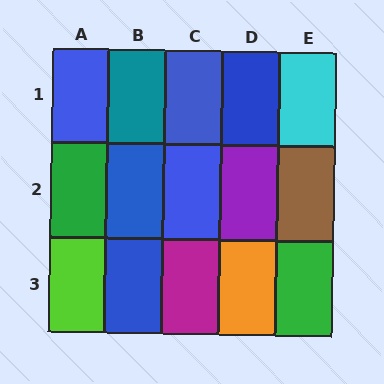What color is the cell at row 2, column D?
Purple.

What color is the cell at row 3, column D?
Orange.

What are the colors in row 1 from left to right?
Blue, teal, blue, blue, cyan.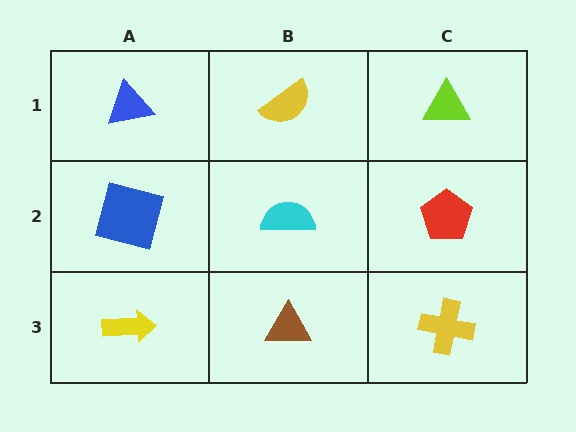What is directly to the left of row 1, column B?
A blue triangle.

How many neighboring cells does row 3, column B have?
3.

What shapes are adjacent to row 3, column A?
A blue square (row 2, column A), a brown triangle (row 3, column B).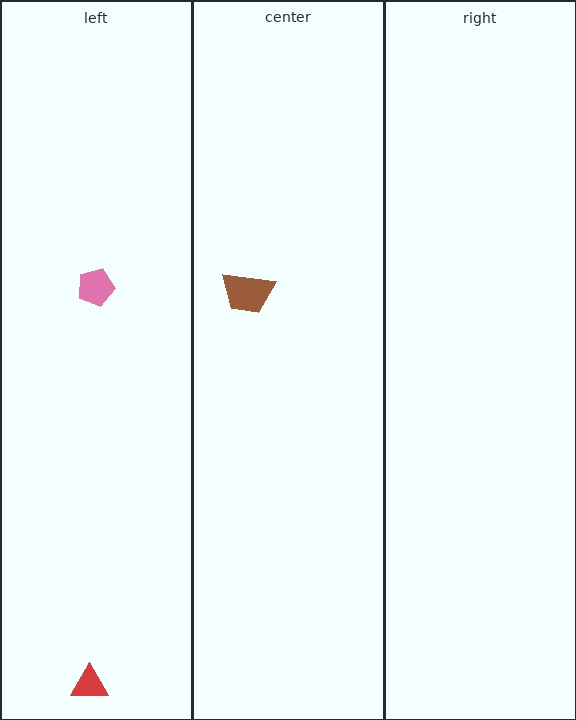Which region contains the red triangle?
The left region.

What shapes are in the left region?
The red triangle, the pink pentagon.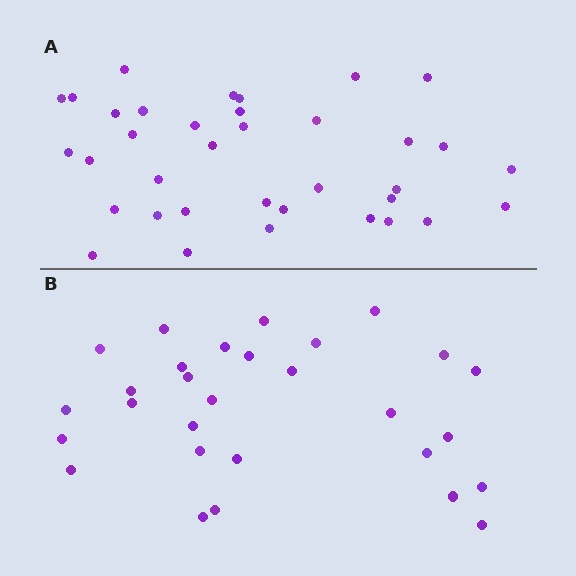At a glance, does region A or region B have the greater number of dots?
Region A (the top region) has more dots.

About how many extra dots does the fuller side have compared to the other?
Region A has roughly 8 or so more dots than region B.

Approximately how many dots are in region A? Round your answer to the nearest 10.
About 40 dots. (The exact count is 36, which rounds to 40.)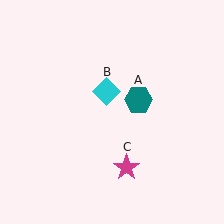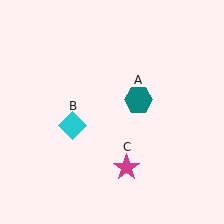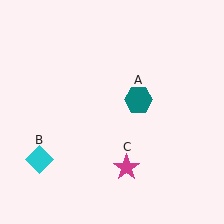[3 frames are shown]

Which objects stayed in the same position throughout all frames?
Teal hexagon (object A) and magenta star (object C) remained stationary.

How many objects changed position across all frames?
1 object changed position: cyan diamond (object B).